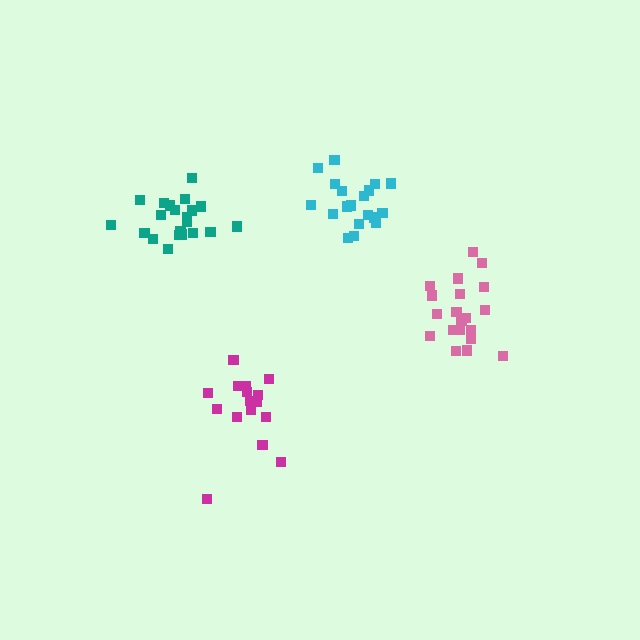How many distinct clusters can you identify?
There are 4 distinct clusters.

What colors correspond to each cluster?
The clusters are colored: pink, cyan, magenta, teal.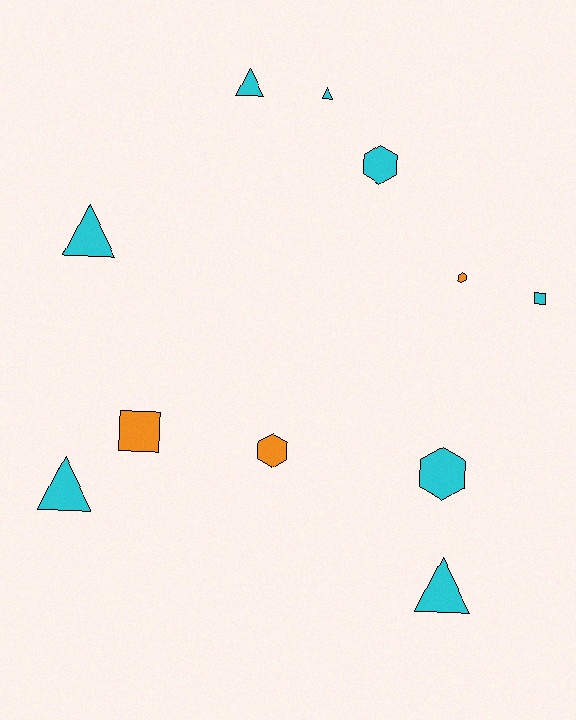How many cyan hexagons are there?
There are 2 cyan hexagons.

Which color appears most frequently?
Cyan, with 8 objects.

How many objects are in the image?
There are 11 objects.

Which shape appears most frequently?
Triangle, with 5 objects.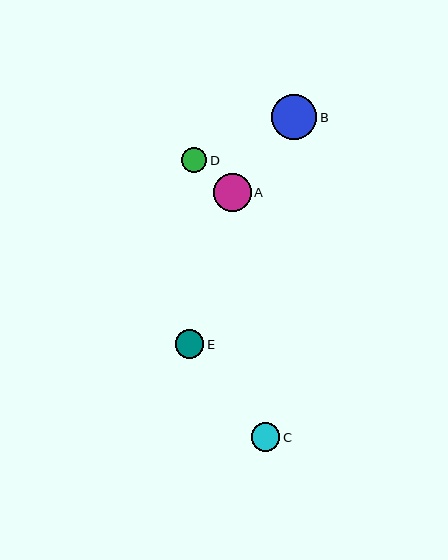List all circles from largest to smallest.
From largest to smallest: B, A, C, E, D.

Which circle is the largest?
Circle B is the largest with a size of approximately 45 pixels.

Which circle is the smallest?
Circle D is the smallest with a size of approximately 25 pixels.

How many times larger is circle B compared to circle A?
Circle B is approximately 1.2 times the size of circle A.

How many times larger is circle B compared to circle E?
Circle B is approximately 1.6 times the size of circle E.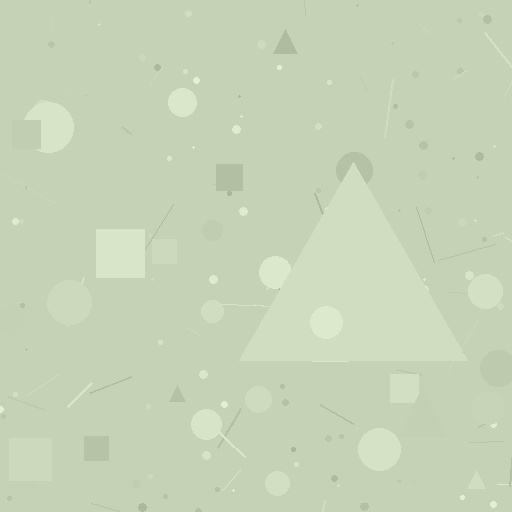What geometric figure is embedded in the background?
A triangle is embedded in the background.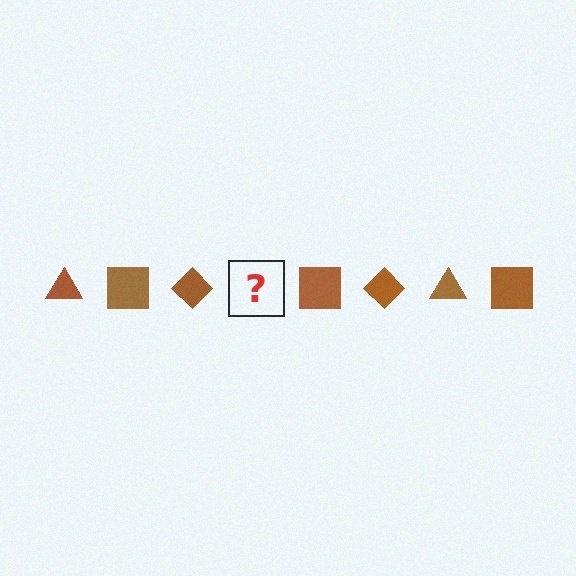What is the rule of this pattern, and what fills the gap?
The rule is that the pattern cycles through triangle, square, diamond shapes in brown. The gap should be filled with a brown triangle.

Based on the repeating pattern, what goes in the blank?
The blank should be a brown triangle.